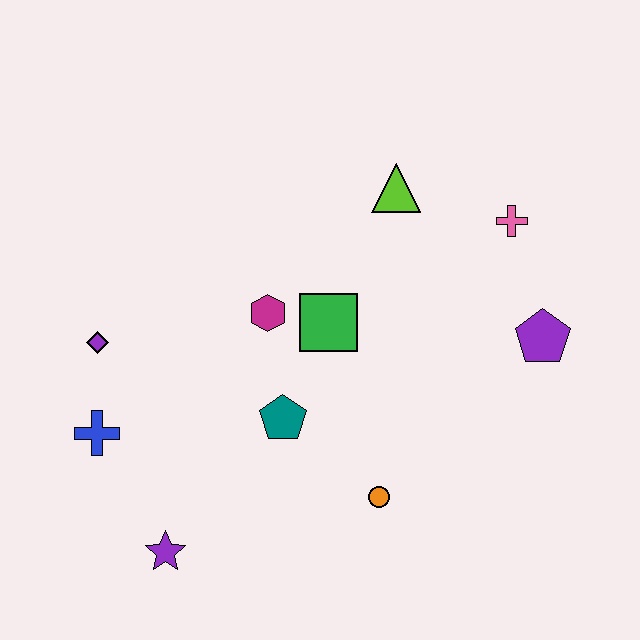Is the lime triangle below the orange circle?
No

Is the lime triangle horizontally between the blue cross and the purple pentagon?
Yes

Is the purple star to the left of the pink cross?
Yes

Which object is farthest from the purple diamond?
The purple pentagon is farthest from the purple diamond.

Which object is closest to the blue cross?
The purple diamond is closest to the blue cross.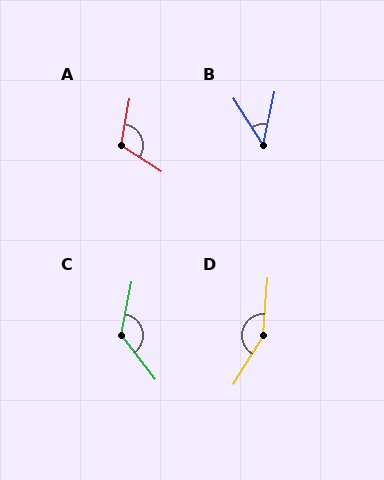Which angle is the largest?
D, at approximately 153 degrees.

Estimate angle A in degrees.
Approximately 112 degrees.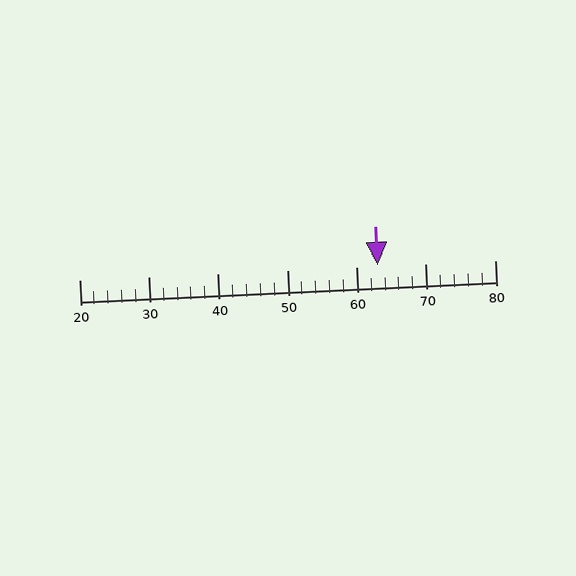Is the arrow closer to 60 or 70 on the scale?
The arrow is closer to 60.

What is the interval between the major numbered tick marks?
The major tick marks are spaced 10 units apart.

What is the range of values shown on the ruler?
The ruler shows values from 20 to 80.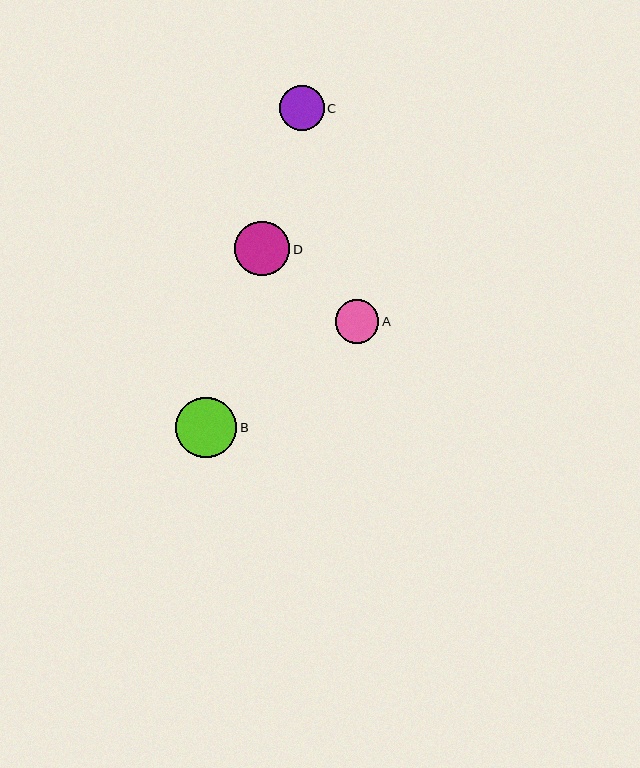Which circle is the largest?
Circle B is the largest with a size of approximately 61 pixels.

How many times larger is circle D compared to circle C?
Circle D is approximately 1.2 times the size of circle C.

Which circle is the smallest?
Circle A is the smallest with a size of approximately 43 pixels.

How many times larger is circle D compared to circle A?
Circle D is approximately 1.3 times the size of circle A.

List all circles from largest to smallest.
From largest to smallest: B, D, C, A.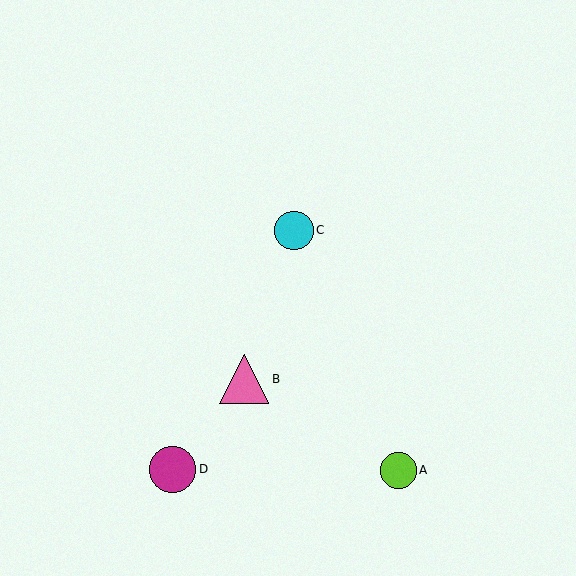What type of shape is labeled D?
Shape D is a magenta circle.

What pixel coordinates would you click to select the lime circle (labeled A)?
Click at (398, 470) to select the lime circle A.